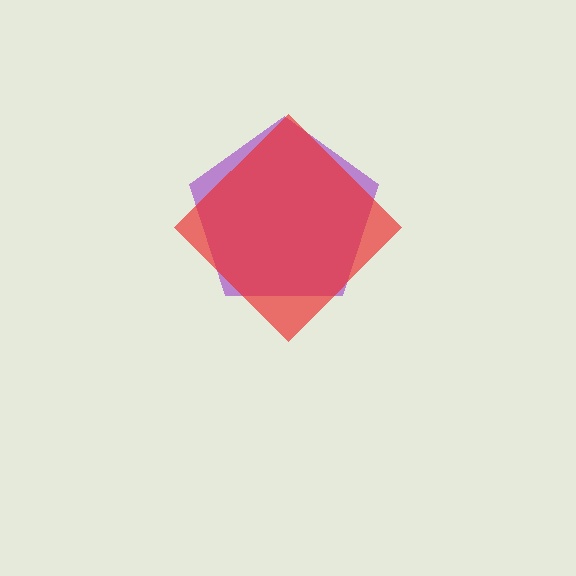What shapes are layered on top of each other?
The layered shapes are: a purple pentagon, a red diamond.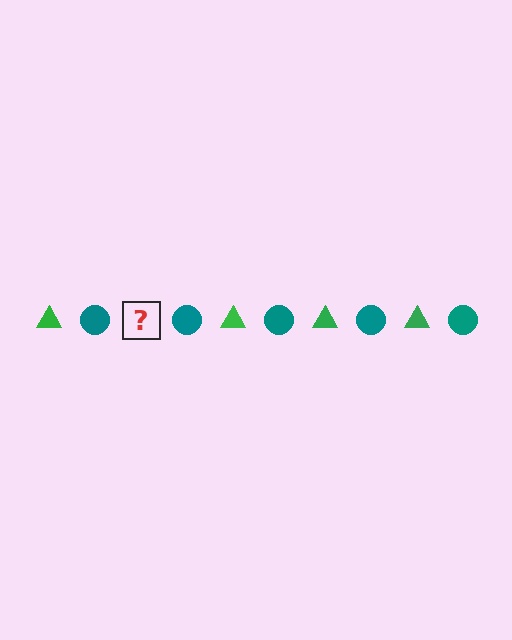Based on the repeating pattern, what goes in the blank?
The blank should be a green triangle.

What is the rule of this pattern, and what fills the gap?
The rule is that the pattern alternates between green triangle and teal circle. The gap should be filled with a green triangle.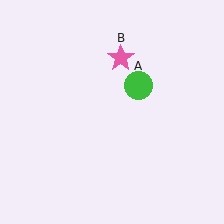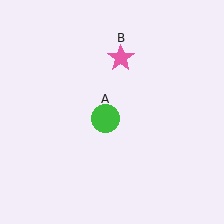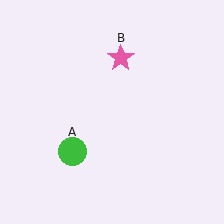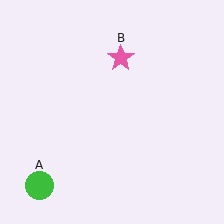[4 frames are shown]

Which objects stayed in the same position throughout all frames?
Pink star (object B) remained stationary.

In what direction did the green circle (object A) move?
The green circle (object A) moved down and to the left.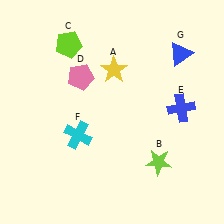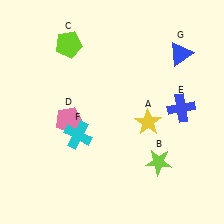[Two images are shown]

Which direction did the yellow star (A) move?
The yellow star (A) moved down.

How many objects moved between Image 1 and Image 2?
2 objects moved between the two images.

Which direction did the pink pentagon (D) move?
The pink pentagon (D) moved down.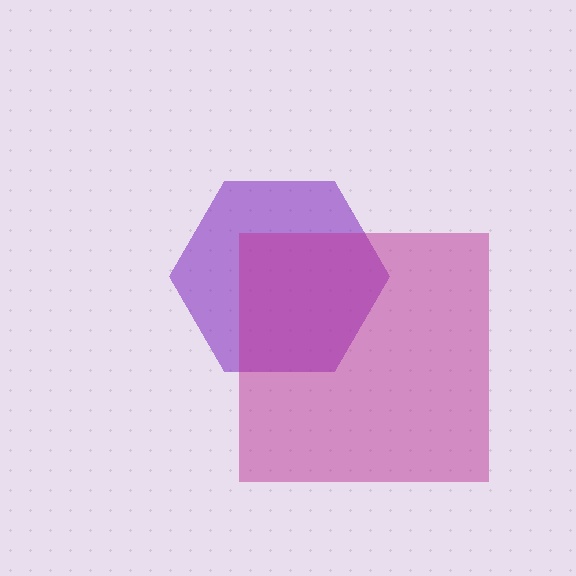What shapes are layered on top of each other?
The layered shapes are: a purple hexagon, a magenta square.